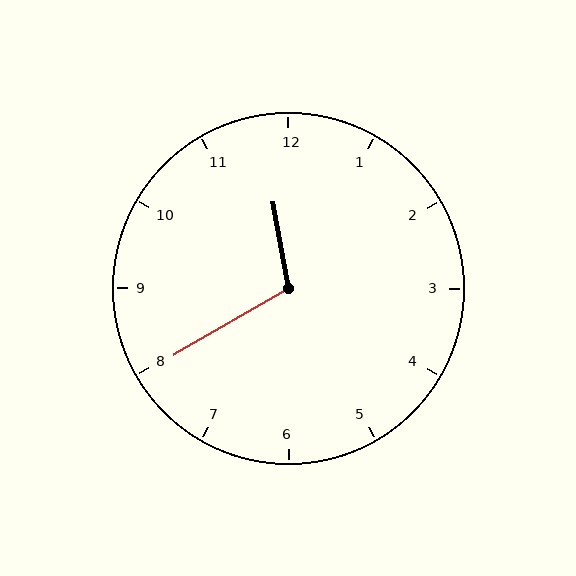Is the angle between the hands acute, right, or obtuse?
It is obtuse.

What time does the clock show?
11:40.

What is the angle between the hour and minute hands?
Approximately 110 degrees.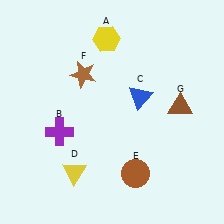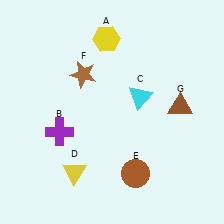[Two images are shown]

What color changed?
The triangle (C) changed from blue in Image 1 to cyan in Image 2.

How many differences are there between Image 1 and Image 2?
There is 1 difference between the two images.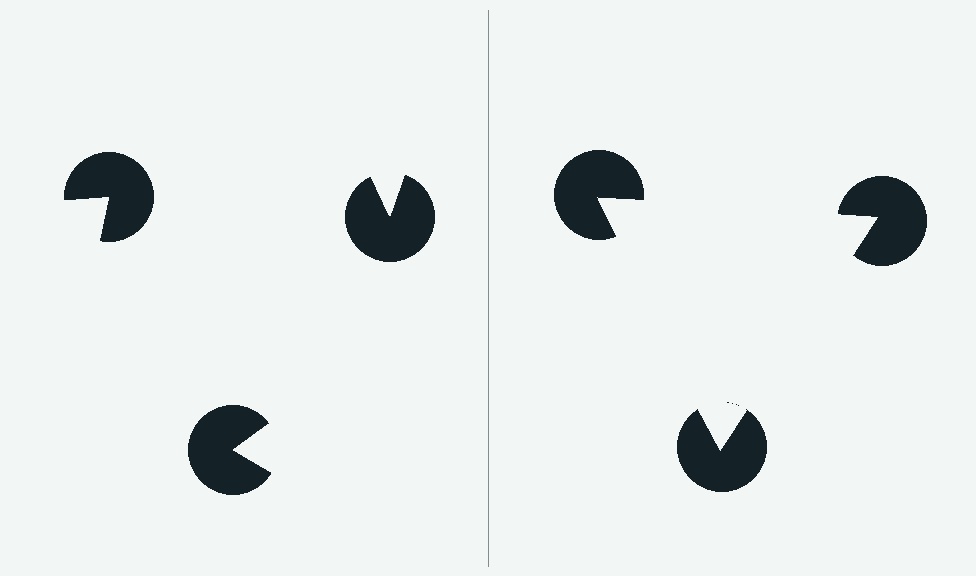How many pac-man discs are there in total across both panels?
6 — 3 on each side.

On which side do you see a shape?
An illusory triangle appears on the right side. On the left side the wedge cuts are rotated, so no coherent shape forms.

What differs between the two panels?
The pac-man discs are positioned identically on both sides; only the wedge orientations differ. On the right they align to a triangle; on the left they are misaligned.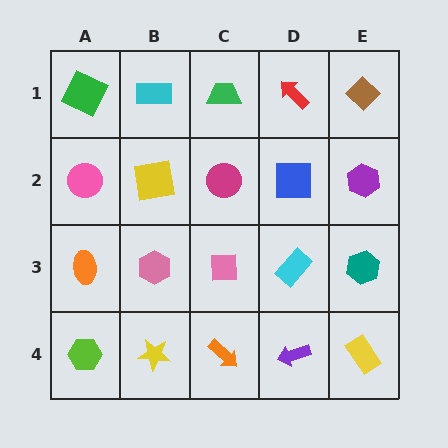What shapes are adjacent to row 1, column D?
A blue square (row 2, column D), a green trapezoid (row 1, column C), a brown diamond (row 1, column E).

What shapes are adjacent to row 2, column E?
A brown diamond (row 1, column E), a teal hexagon (row 3, column E), a blue square (row 2, column D).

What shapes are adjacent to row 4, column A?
An orange ellipse (row 3, column A), a yellow star (row 4, column B).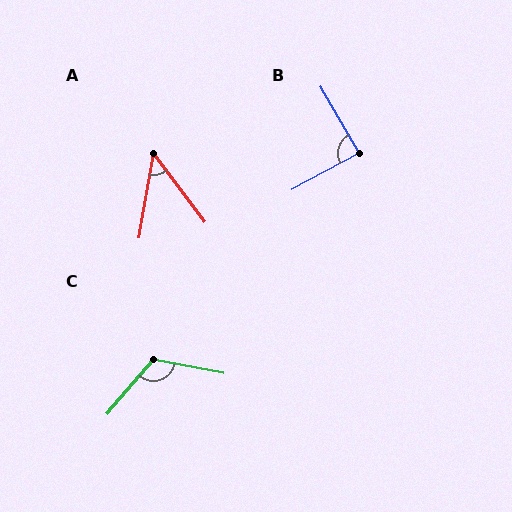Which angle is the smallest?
A, at approximately 46 degrees.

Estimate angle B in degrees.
Approximately 88 degrees.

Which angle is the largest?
C, at approximately 119 degrees.